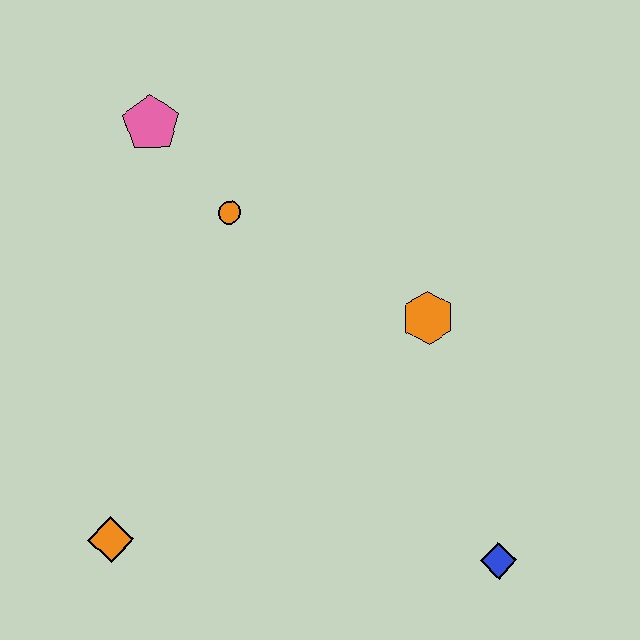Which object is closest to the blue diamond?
The orange hexagon is closest to the blue diamond.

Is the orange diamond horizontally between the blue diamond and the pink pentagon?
No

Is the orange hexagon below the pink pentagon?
Yes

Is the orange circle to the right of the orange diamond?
Yes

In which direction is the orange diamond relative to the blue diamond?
The orange diamond is to the left of the blue diamond.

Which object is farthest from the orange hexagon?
The orange diamond is farthest from the orange hexagon.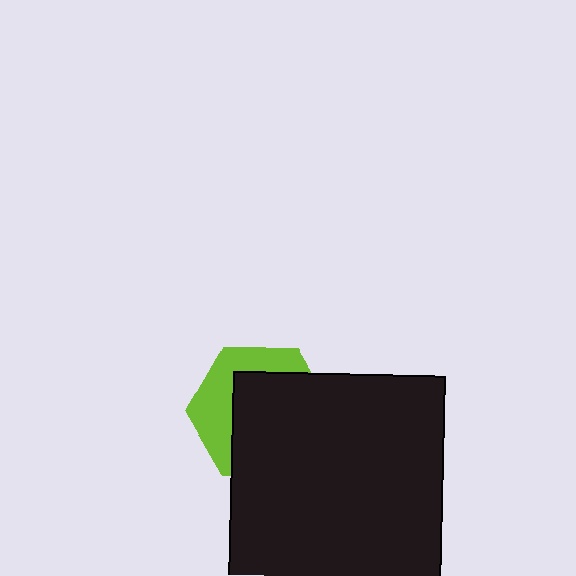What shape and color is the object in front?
The object in front is a black square.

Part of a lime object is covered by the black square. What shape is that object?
It is a hexagon.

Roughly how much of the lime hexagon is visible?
A small part of it is visible (roughly 37%).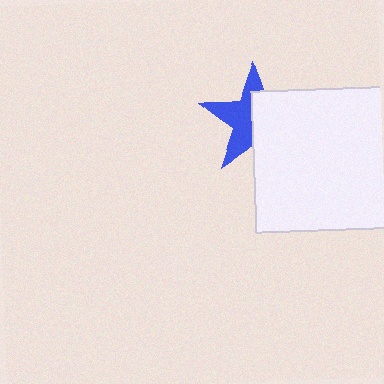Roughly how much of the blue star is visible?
About half of it is visible (roughly 49%).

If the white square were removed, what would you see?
You would see the complete blue star.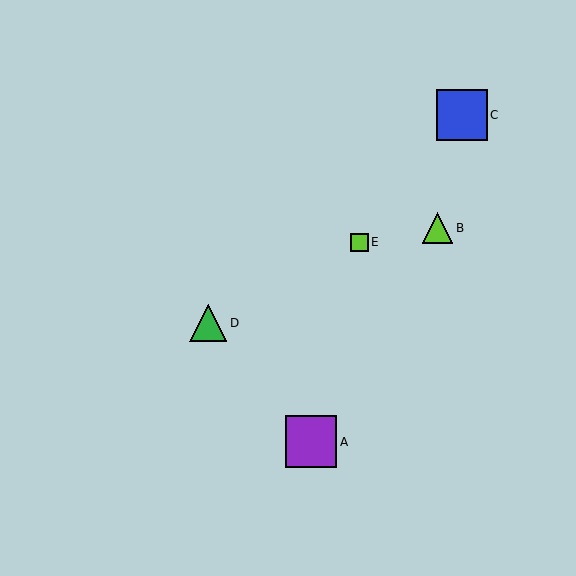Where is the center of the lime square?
The center of the lime square is at (359, 242).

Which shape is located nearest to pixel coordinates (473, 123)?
The blue square (labeled C) at (462, 115) is nearest to that location.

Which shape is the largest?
The purple square (labeled A) is the largest.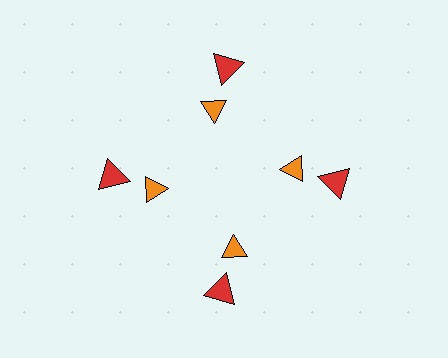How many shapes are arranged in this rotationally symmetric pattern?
There are 8 shapes, arranged in 4 groups of 2.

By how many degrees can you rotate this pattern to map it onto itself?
The pattern maps onto itself every 90 degrees of rotation.